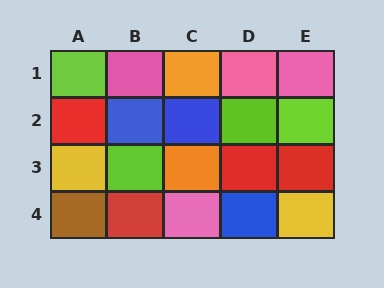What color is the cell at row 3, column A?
Yellow.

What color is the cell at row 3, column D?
Red.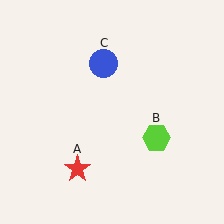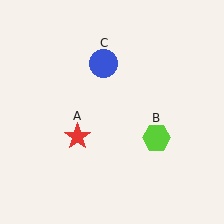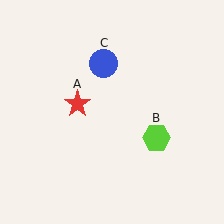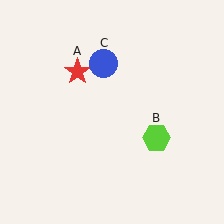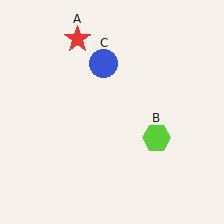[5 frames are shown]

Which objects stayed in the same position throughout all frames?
Lime hexagon (object B) and blue circle (object C) remained stationary.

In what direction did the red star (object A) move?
The red star (object A) moved up.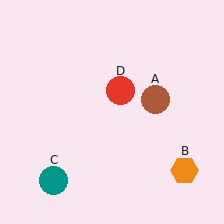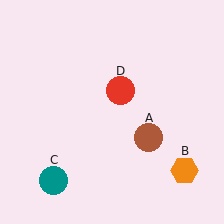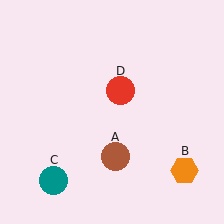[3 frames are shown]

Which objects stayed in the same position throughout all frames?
Orange hexagon (object B) and teal circle (object C) and red circle (object D) remained stationary.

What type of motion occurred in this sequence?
The brown circle (object A) rotated clockwise around the center of the scene.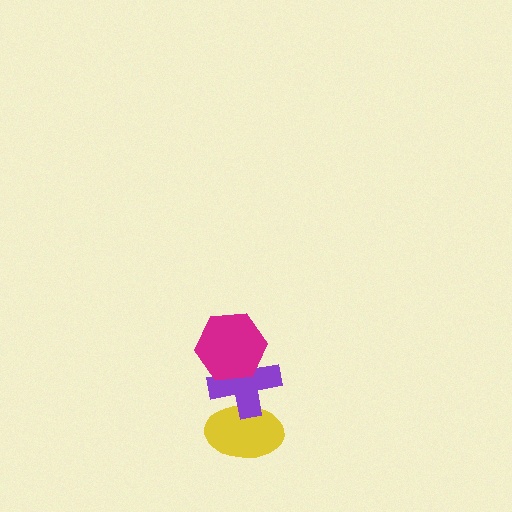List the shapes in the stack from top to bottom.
From top to bottom: the magenta hexagon, the purple cross, the yellow ellipse.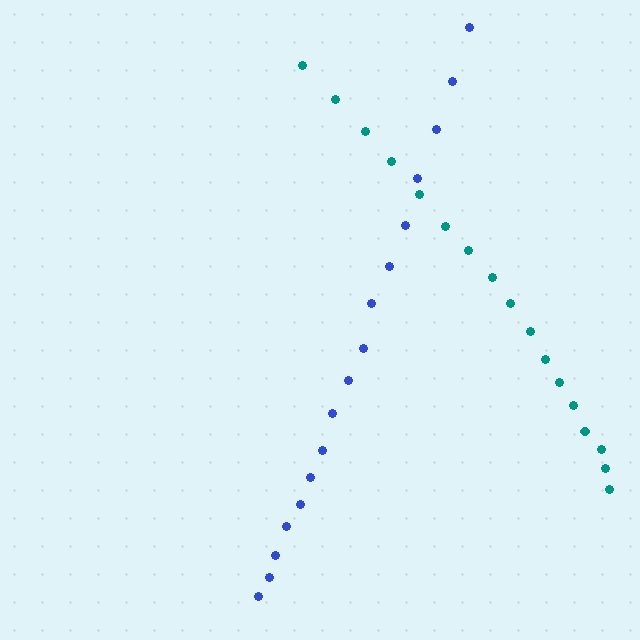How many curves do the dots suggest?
There are 2 distinct paths.